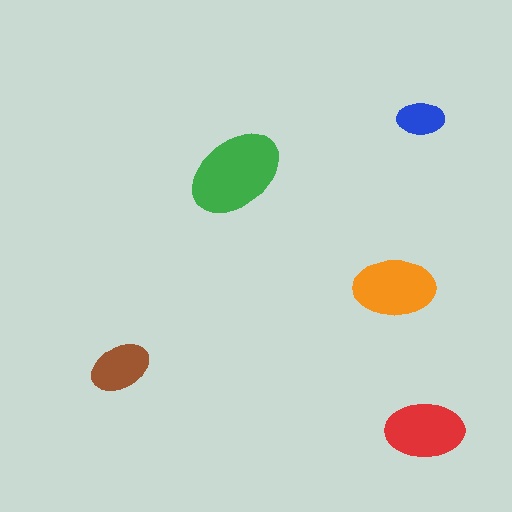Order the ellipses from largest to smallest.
the green one, the orange one, the red one, the brown one, the blue one.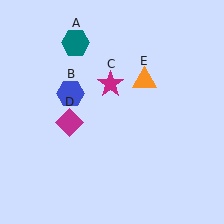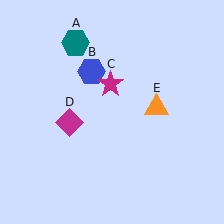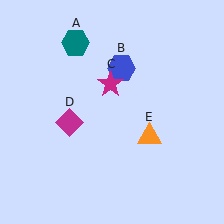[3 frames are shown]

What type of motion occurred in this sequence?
The blue hexagon (object B), orange triangle (object E) rotated clockwise around the center of the scene.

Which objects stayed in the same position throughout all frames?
Teal hexagon (object A) and magenta star (object C) and magenta diamond (object D) remained stationary.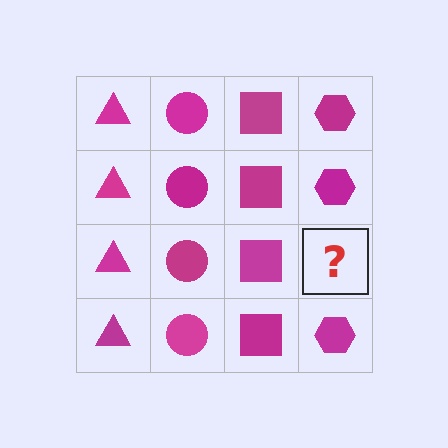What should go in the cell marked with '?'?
The missing cell should contain a magenta hexagon.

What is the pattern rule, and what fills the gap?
The rule is that each column has a consistent shape. The gap should be filled with a magenta hexagon.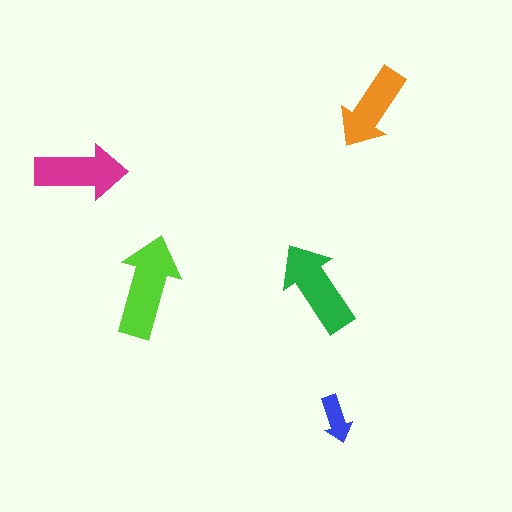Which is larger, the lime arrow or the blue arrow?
The lime one.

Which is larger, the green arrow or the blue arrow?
The green one.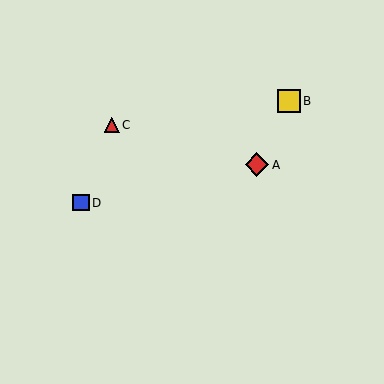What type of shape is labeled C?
Shape C is a red triangle.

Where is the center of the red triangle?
The center of the red triangle is at (112, 125).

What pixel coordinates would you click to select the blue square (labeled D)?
Click at (81, 203) to select the blue square D.